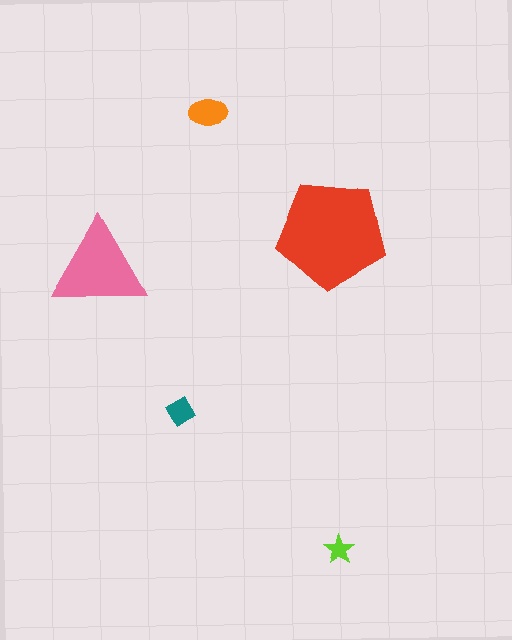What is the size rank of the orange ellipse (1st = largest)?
3rd.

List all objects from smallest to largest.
The lime star, the teal diamond, the orange ellipse, the pink triangle, the red pentagon.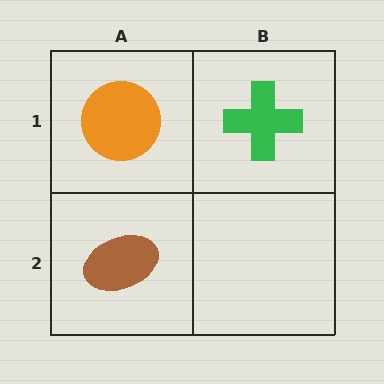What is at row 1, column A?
An orange circle.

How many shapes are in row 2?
1 shape.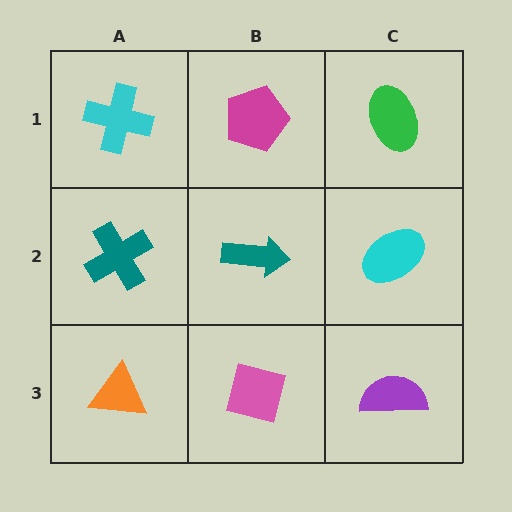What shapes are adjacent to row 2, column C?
A green ellipse (row 1, column C), a purple semicircle (row 3, column C), a teal arrow (row 2, column B).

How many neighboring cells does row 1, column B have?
3.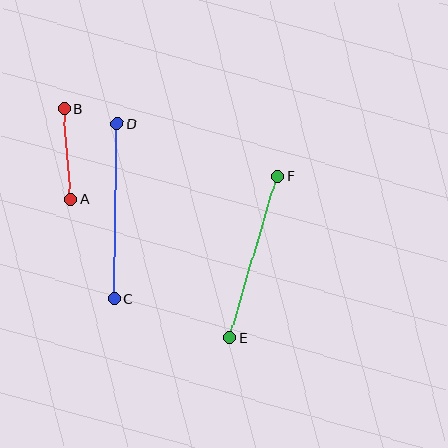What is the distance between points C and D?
The distance is approximately 175 pixels.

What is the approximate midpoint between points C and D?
The midpoint is at approximately (116, 211) pixels.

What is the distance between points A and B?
The distance is approximately 91 pixels.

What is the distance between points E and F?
The distance is approximately 169 pixels.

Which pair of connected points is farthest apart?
Points C and D are farthest apart.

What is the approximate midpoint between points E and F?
The midpoint is at approximately (254, 257) pixels.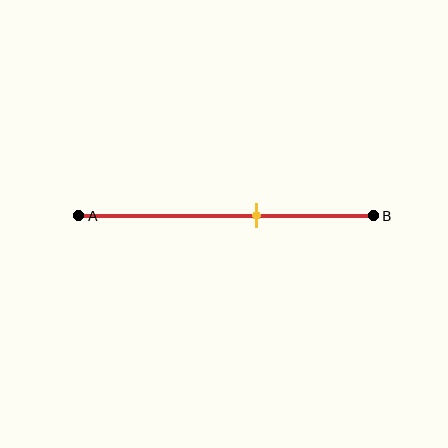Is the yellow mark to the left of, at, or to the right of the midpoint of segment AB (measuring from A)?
The yellow mark is to the right of the midpoint of segment AB.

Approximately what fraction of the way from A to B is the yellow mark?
The yellow mark is approximately 60% of the way from A to B.